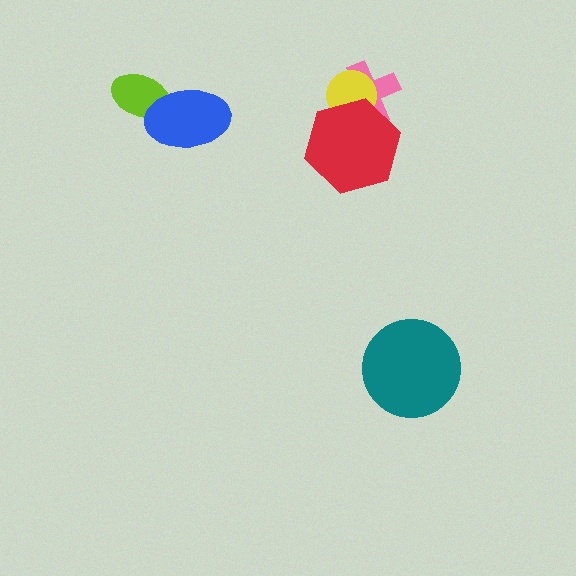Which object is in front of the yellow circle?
The red hexagon is in front of the yellow circle.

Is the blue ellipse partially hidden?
No, no other shape covers it.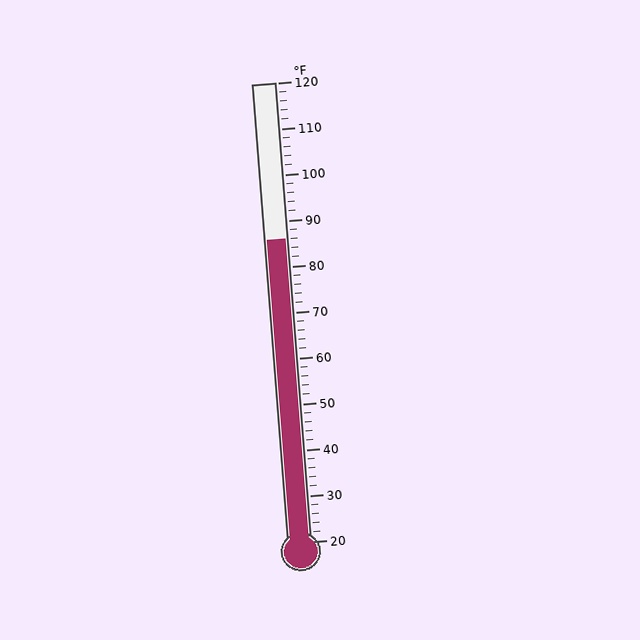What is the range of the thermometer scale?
The thermometer scale ranges from 20°F to 120°F.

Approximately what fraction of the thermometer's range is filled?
The thermometer is filled to approximately 65% of its range.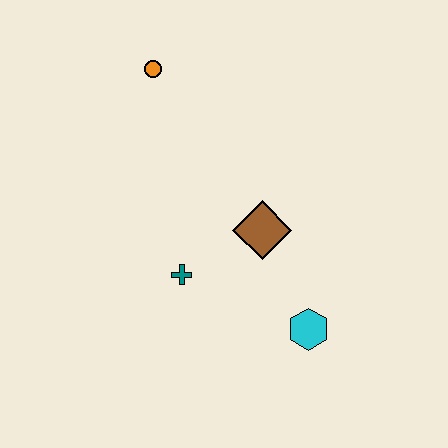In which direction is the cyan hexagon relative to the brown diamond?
The cyan hexagon is below the brown diamond.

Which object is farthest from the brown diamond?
The orange circle is farthest from the brown diamond.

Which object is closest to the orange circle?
The brown diamond is closest to the orange circle.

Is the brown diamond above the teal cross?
Yes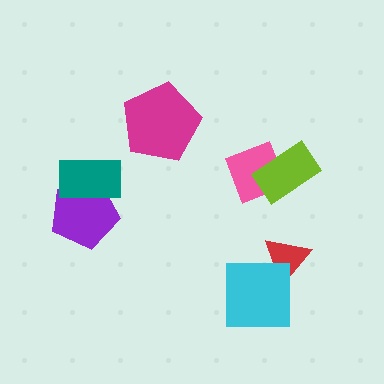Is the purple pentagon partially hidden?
Yes, it is partially covered by another shape.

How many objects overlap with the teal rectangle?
1 object overlaps with the teal rectangle.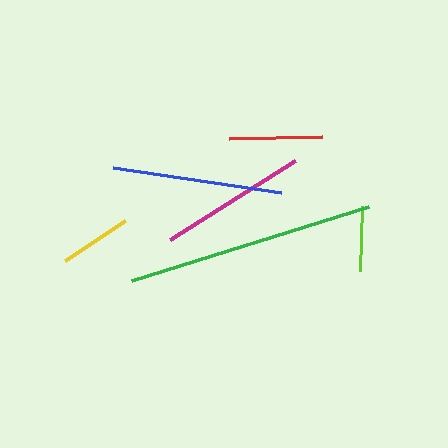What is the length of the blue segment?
The blue segment is approximately 170 pixels long.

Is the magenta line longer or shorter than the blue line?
The blue line is longer than the magenta line.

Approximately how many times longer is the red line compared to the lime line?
The red line is approximately 1.4 times the length of the lime line.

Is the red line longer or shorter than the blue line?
The blue line is longer than the red line.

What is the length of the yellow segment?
The yellow segment is approximately 72 pixels long.